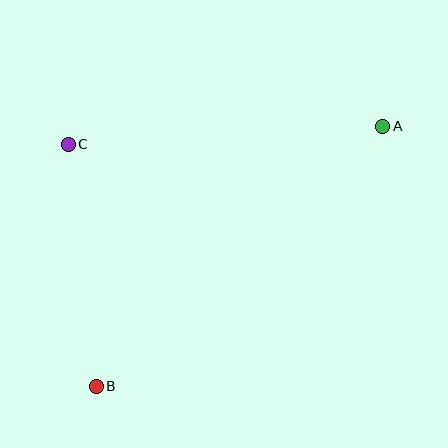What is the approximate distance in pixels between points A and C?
The distance between A and C is approximately 315 pixels.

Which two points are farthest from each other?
Points A and B are farthest from each other.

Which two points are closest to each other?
Points B and C are closest to each other.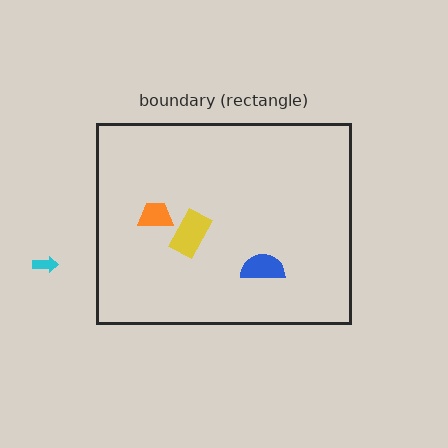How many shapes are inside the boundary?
3 inside, 1 outside.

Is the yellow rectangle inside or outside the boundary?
Inside.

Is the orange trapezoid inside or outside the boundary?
Inside.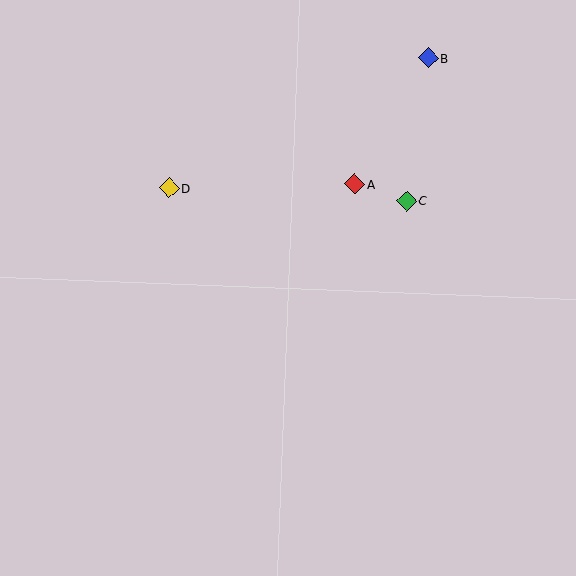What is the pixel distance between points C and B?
The distance between C and B is 144 pixels.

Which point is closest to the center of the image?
Point A at (355, 184) is closest to the center.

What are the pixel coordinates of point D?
Point D is at (169, 188).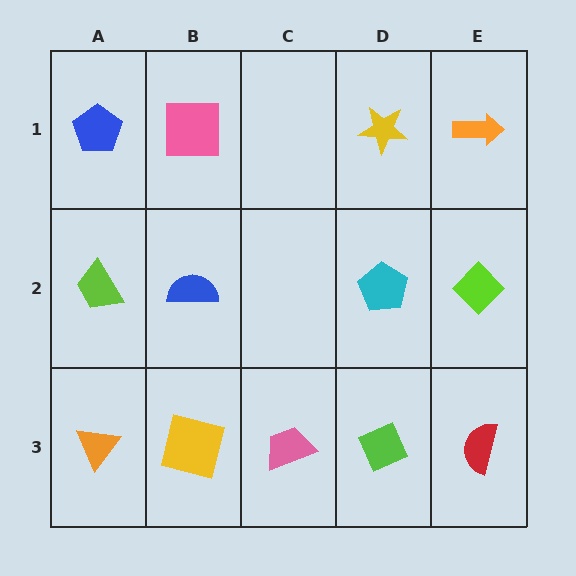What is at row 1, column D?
A yellow star.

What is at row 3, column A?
An orange triangle.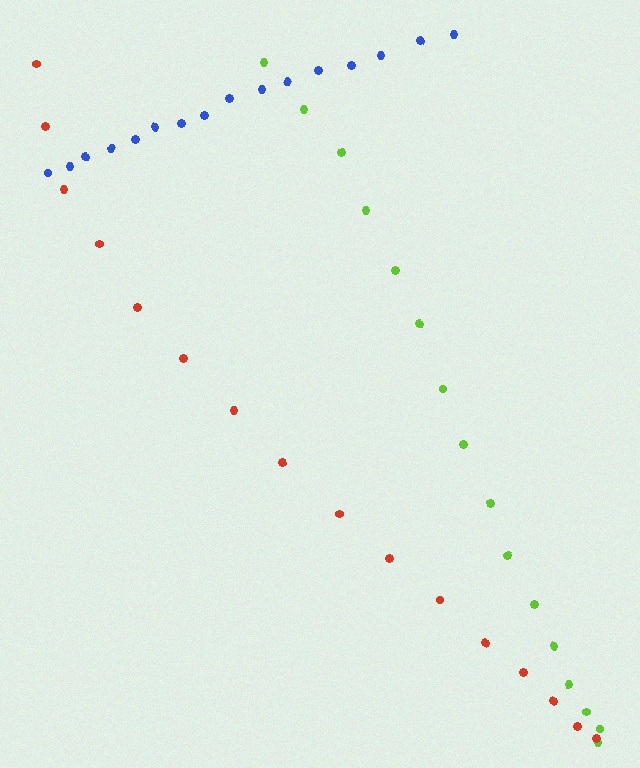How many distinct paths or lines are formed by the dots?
There are 3 distinct paths.